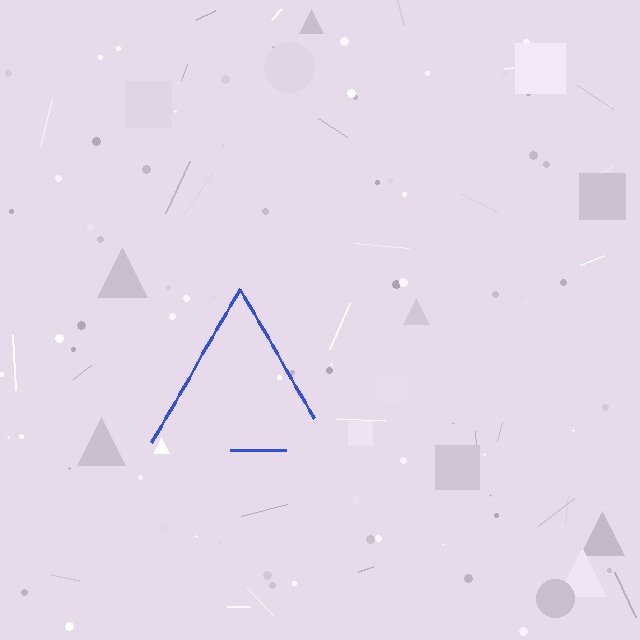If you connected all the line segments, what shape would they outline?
They would outline a triangle.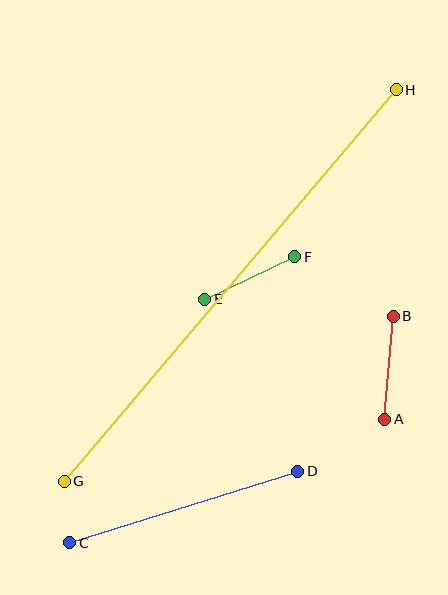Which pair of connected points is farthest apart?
Points G and H are farthest apart.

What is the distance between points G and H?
The distance is approximately 513 pixels.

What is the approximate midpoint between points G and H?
The midpoint is at approximately (230, 285) pixels.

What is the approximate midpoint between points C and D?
The midpoint is at approximately (184, 507) pixels.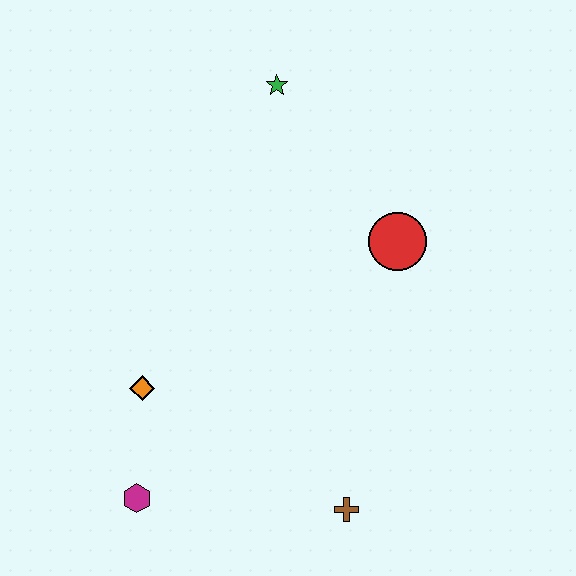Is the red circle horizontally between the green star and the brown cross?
No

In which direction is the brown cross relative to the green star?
The brown cross is below the green star.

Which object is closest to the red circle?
The green star is closest to the red circle.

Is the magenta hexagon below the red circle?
Yes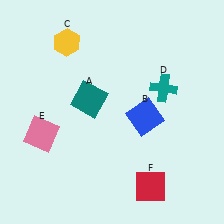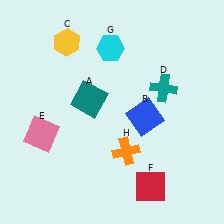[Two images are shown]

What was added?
A cyan hexagon (G), an orange cross (H) were added in Image 2.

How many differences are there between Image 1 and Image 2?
There are 2 differences between the two images.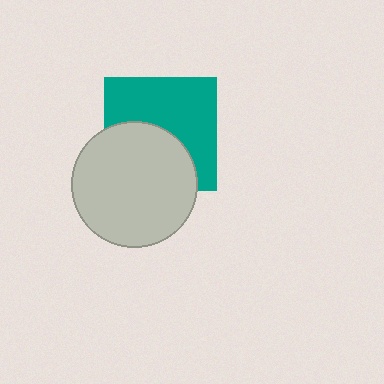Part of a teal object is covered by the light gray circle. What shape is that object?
It is a square.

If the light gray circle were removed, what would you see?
You would see the complete teal square.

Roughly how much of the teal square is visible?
About half of it is visible (roughly 56%).